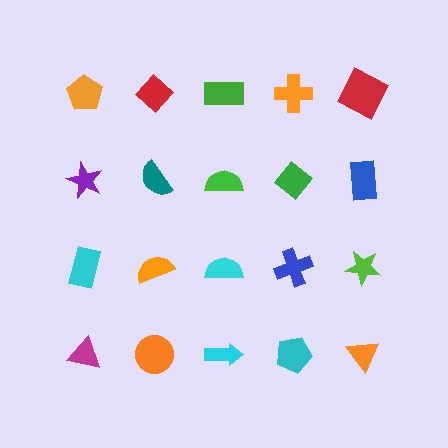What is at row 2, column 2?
A teal semicircle.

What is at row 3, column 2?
An orange semicircle.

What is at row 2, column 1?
A purple star.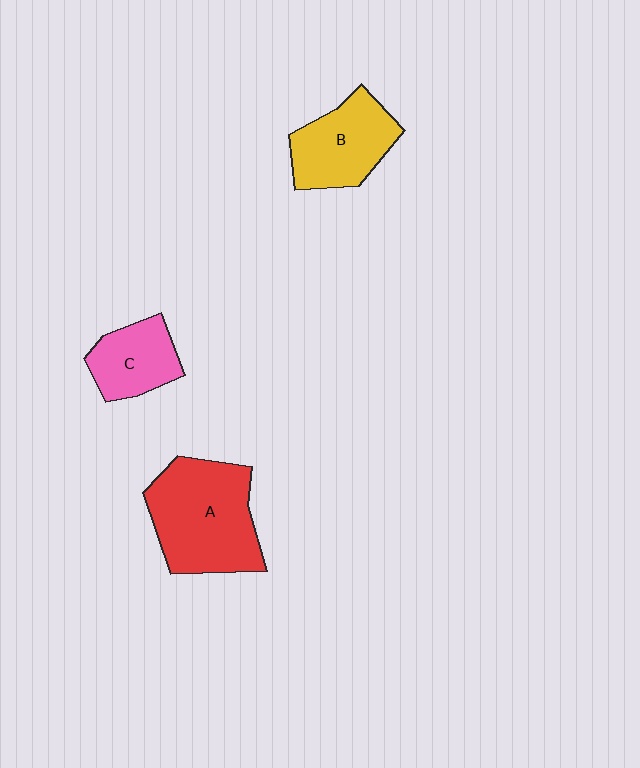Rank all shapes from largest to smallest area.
From largest to smallest: A (red), B (yellow), C (pink).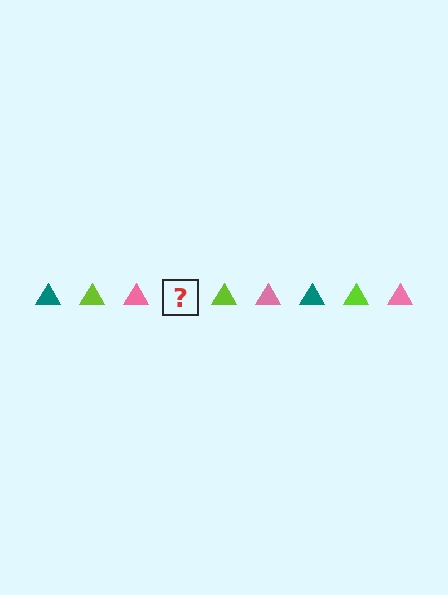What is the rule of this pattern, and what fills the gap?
The rule is that the pattern cycles through teal, lime, pink triangles. The gap should be filled with a teal triangle.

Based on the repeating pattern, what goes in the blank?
The blank should be a teal triangle.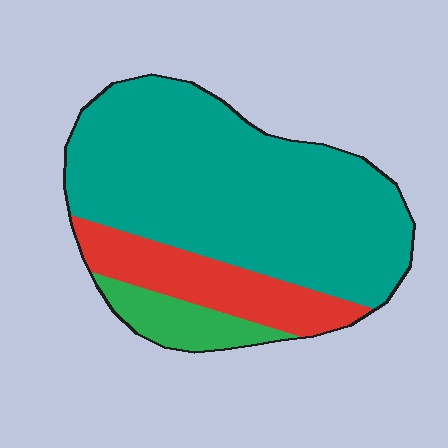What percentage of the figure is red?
Red takes up less than a quarter of the figure.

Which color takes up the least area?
Green, at roughly 10%.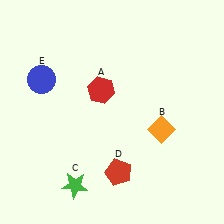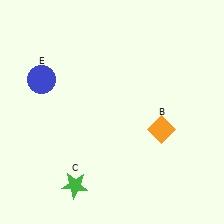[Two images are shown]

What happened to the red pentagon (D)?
The red pentagon (D) was removed in Image 2. It was in the bottom-right area of Image 1.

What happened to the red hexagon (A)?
The red hexagon (A) was removed in Image 2. It was in the top-left area of Image 1.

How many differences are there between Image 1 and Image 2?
There are 2 differences between the two images.